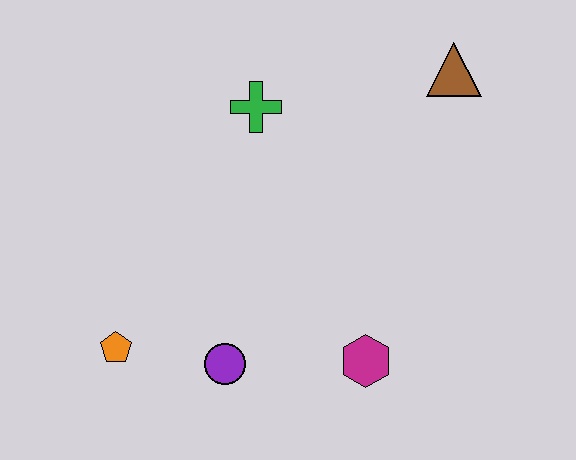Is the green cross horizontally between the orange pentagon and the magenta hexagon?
Yes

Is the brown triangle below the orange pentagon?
No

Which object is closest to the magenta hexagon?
The purple circle is closest to the magenta hexagon.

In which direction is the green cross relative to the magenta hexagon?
The green cross is above the magenta hexagon.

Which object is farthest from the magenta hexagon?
The brown triangle is farthest from the magenta hexagon.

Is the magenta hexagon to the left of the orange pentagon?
No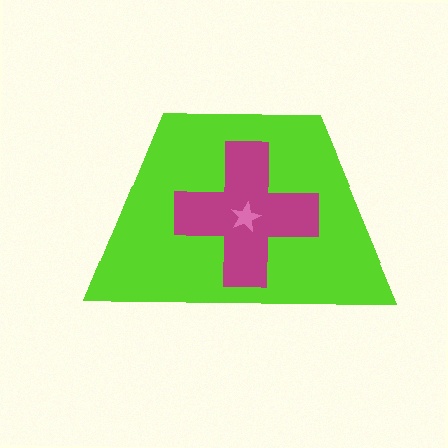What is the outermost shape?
The lime trapezoid.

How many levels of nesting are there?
3.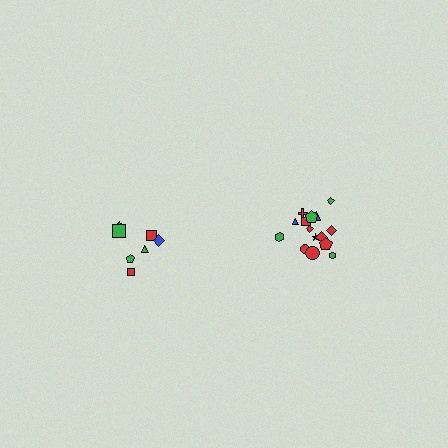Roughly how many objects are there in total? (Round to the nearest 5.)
Roughly 20 objects in total.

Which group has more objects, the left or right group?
The right group.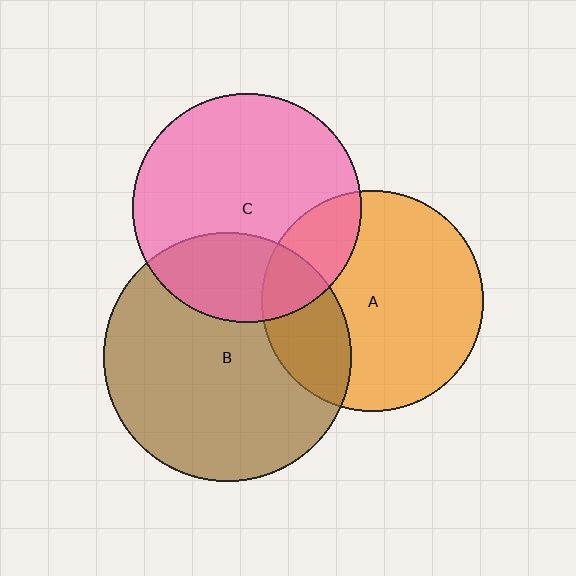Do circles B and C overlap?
Yes.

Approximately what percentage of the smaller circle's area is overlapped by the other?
Approximately 30%.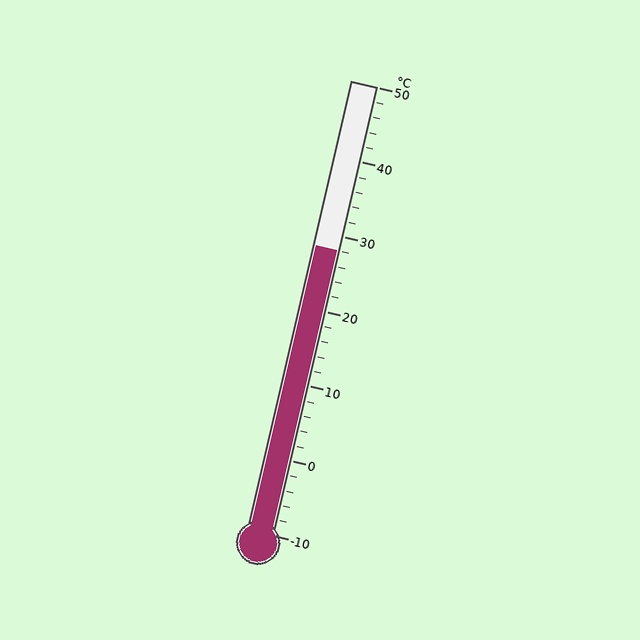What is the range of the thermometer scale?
The thermometer scale ranges from -10°C to 50°C.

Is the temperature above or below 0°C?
The temperature is above 0°C.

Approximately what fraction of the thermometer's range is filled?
The thermometer is filled to approximately 65% of its range.